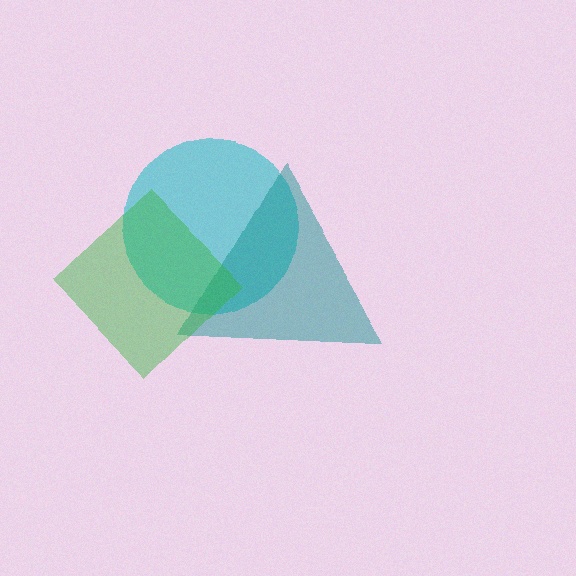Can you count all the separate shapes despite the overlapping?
Yes, there are 3 separate shapes.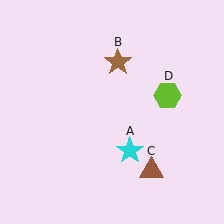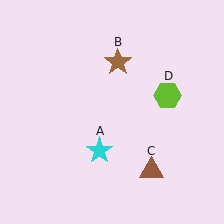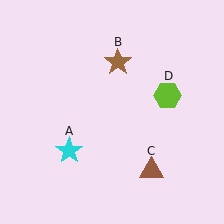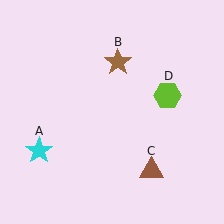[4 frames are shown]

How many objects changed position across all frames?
1 object changed position: cyan star (object A).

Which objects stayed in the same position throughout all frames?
Brown star (object B) and brown triangle (object C) and lime hexagon (object D) remained stationary.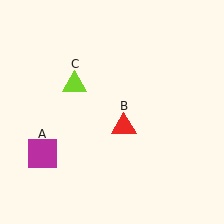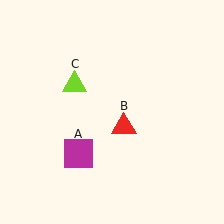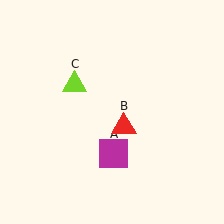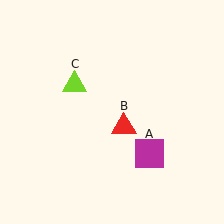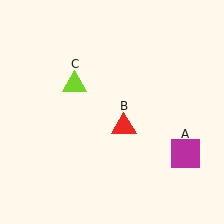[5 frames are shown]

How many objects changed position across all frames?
1 object changed position: magenta square (object A).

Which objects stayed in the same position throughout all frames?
Red triangle (object B) and lime triangle (object C) remained stationary.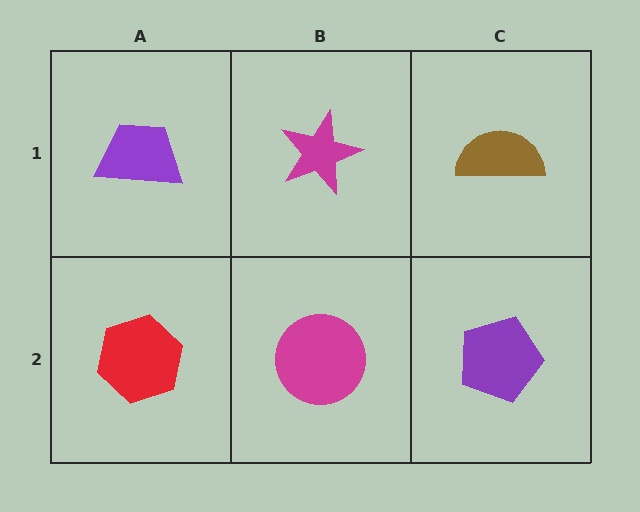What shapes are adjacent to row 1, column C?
A purple pentagon (row 2, column C), a magenta star (row 1, column B).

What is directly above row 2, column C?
A brown semicircle.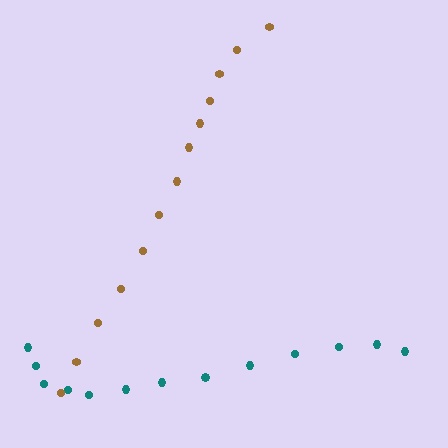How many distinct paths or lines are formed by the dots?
There are 2 distinct paths.